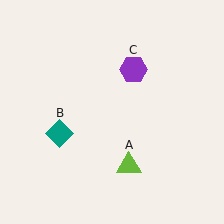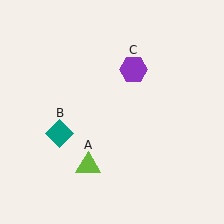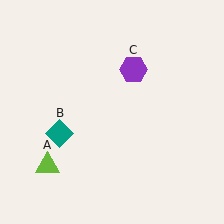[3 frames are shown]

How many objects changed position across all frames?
1 object changed position: lime triangle (object A).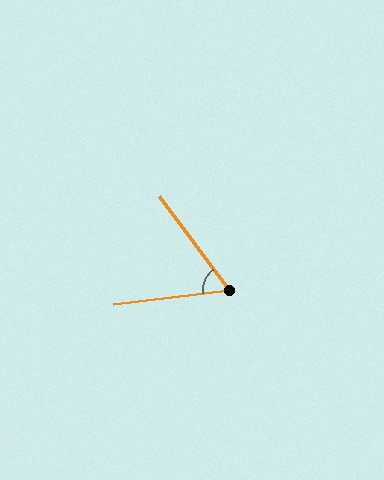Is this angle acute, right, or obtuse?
It is acute.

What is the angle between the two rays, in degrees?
Approximately 60 degrees.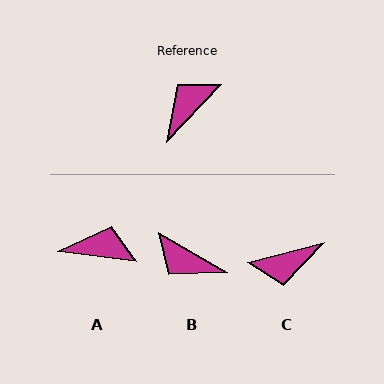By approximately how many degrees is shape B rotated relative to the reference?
Approximately 104 degrees counter-clockwise.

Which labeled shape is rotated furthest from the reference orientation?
C, about 148 degrees away.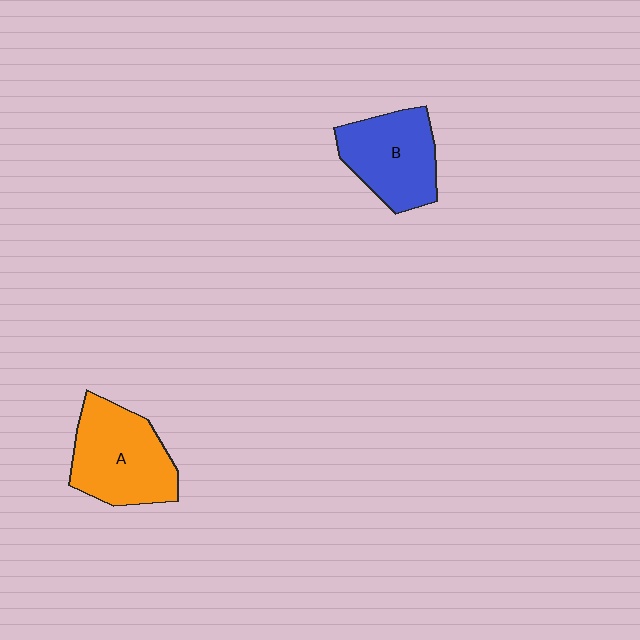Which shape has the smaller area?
Shape B (blue).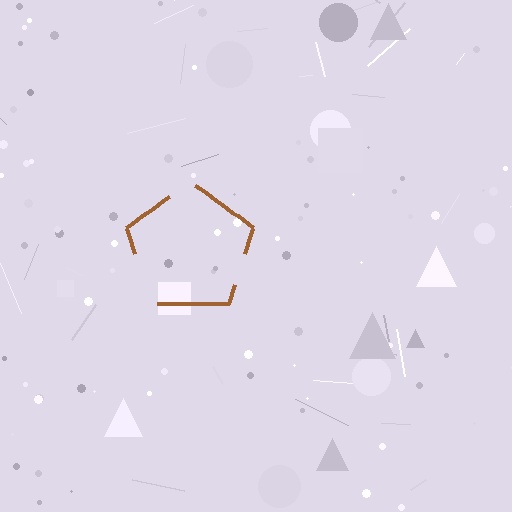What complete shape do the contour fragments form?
The contour fragments form a pentagon.